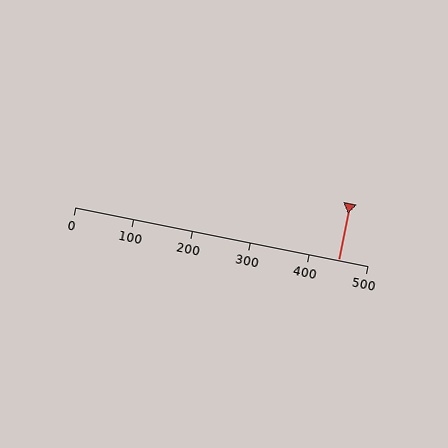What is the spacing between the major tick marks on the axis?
The major ticks are spaced 100 apart.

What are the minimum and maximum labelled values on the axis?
The axis runs from 0 to 500.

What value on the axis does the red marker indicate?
The marker indicates approximately 450.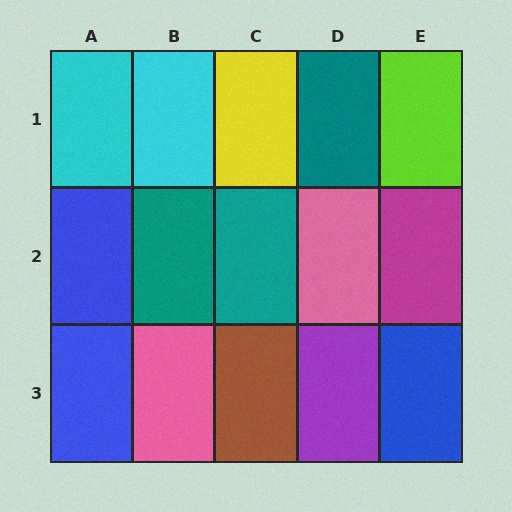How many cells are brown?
1 cell is brown.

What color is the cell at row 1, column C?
Yellow.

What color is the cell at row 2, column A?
Blue.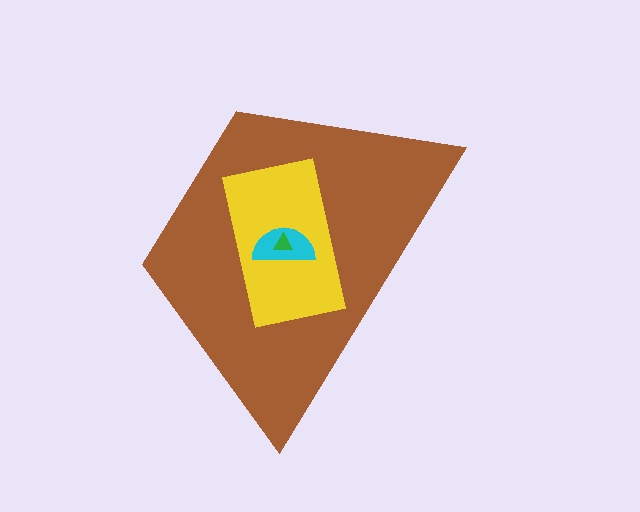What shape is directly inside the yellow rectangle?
The cyan semicircle.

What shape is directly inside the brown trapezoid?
The yellow rectangle.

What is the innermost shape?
The green triangle.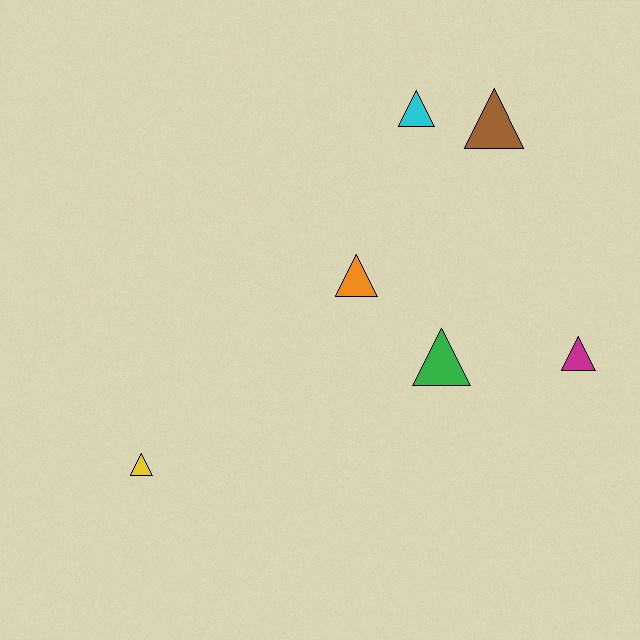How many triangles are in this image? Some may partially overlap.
There are 6 triangles.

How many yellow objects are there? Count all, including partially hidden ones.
There is 1 yellow object.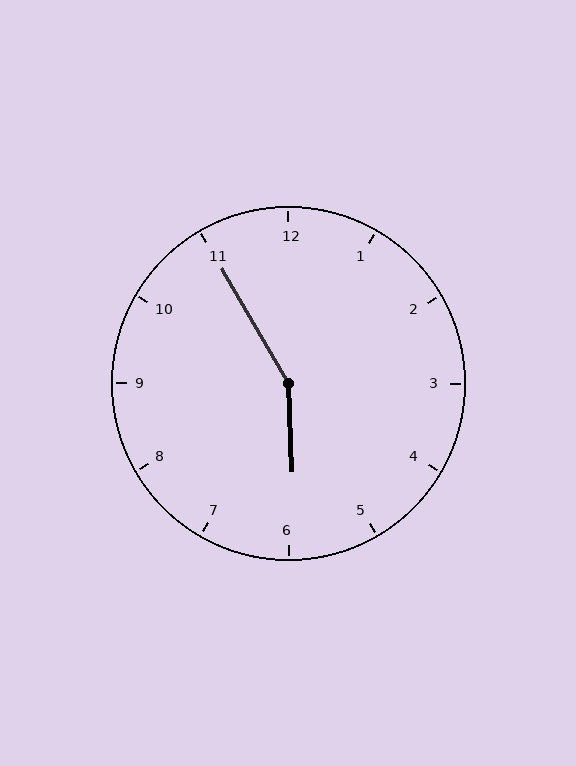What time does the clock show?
5:55.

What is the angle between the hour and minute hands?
Approximately 152 degrees.